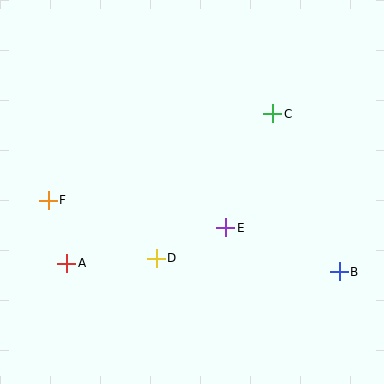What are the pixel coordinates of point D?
Point D is at (156, 258).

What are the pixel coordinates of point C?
Point C is at (273, 114).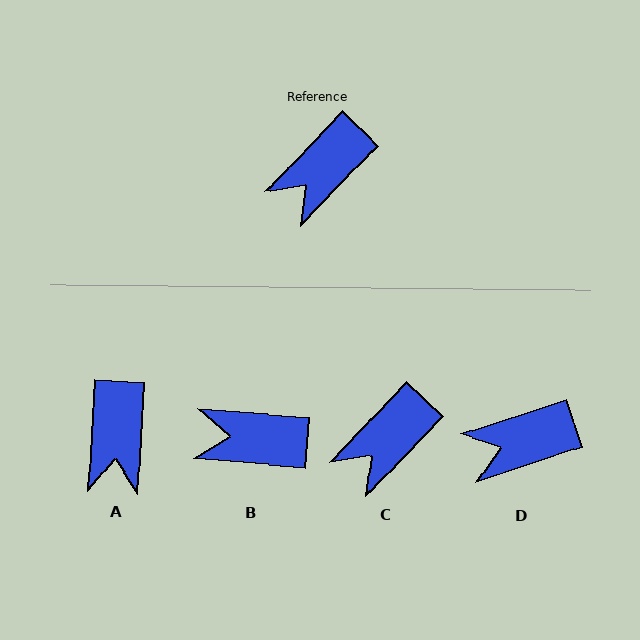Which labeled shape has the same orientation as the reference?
C.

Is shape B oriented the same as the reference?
No, it is off by about 51 degrees.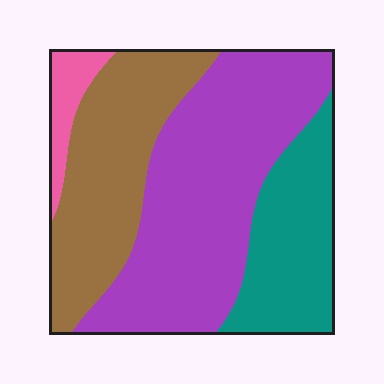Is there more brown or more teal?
Brown.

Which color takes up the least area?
Pink, at roughly 5%.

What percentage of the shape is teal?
Teal takes up between a sixth and a third of the shape.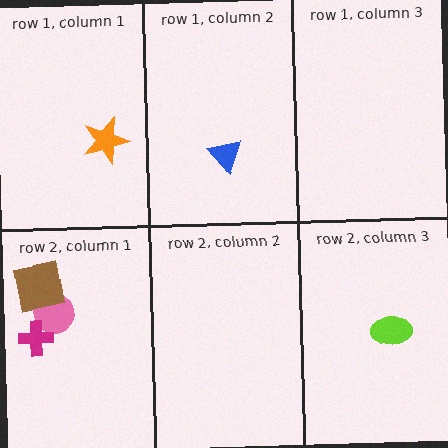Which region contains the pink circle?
The row 2, column 1 region.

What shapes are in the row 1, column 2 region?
The blue triangle.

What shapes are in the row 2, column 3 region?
The lime ellipse.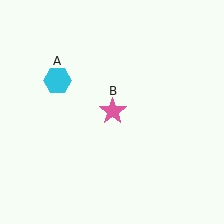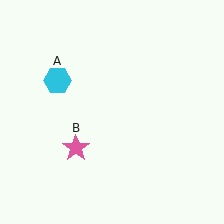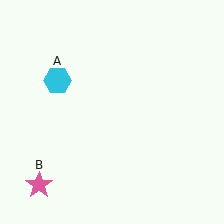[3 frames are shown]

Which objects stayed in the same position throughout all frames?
Cyan hexagon (object A) remained stationary.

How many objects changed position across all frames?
1 object changed position: pink star (object B).